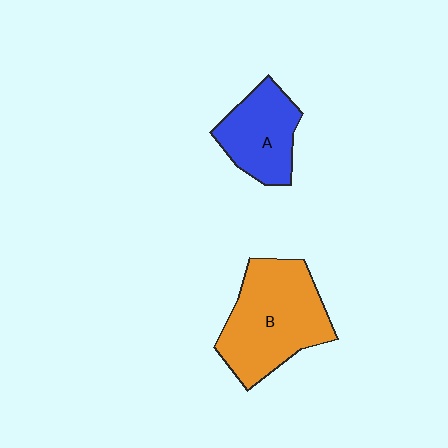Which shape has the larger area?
Shape B (orange).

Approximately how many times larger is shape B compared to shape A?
Approximately 1.6 times.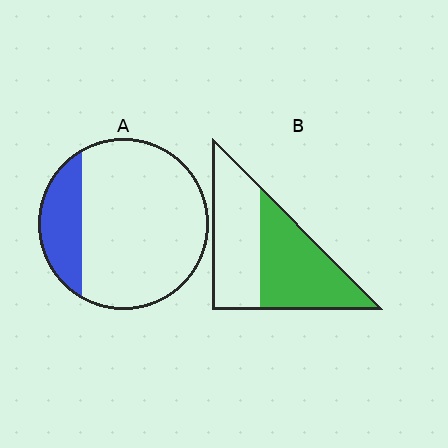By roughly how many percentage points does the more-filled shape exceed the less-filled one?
By roughly 30 percentage points (B over A).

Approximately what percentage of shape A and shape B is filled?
A is approximately 20% and B is approximately 50%.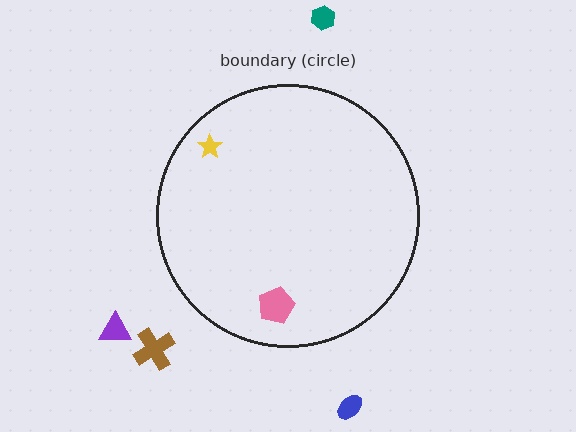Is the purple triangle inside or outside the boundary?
Outside.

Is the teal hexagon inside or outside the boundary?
Outside.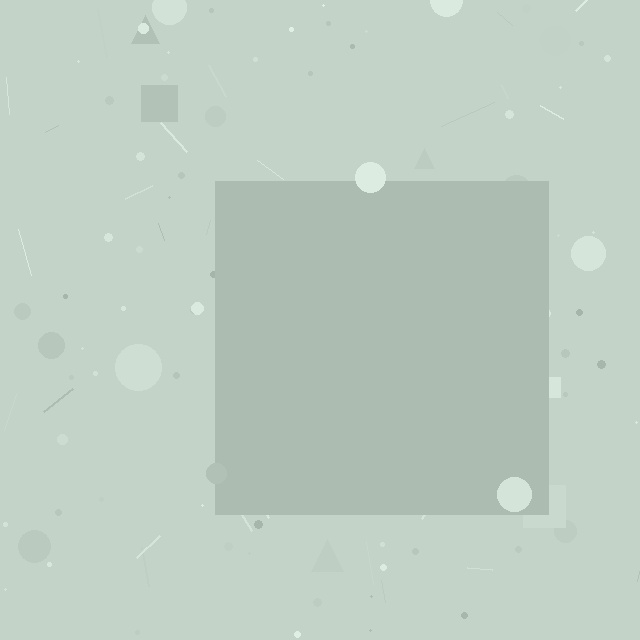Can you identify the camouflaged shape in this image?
The camouflaged shape is a square.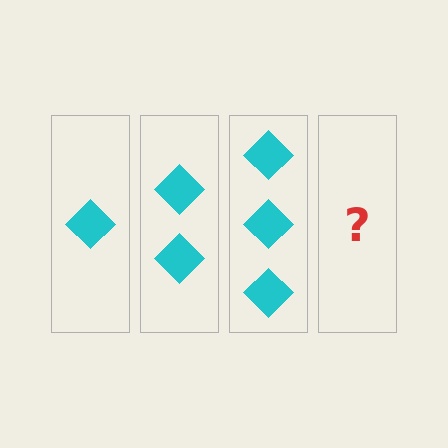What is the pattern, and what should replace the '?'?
The pattern is that each step adds one more diamond. The '?' should be 4 diamonds.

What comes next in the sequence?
The next element should be 4 diamonds.